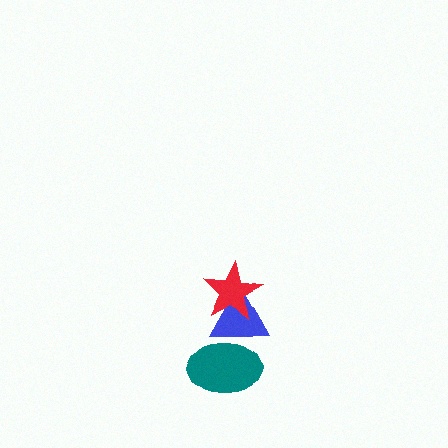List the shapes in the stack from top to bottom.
From top to bottom: the red star, the blue triangle, the teal ellipse.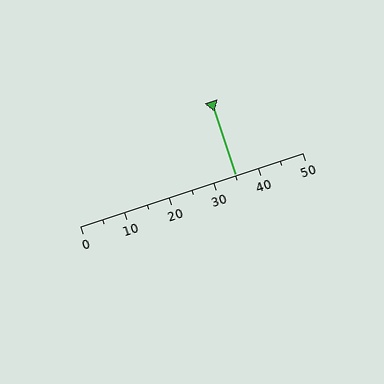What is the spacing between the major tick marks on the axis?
The major ticks are spaced 10 apart.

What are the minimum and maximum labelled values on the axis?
The axis runs from 0 to 50.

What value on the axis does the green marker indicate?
The marker indicates approximately 35.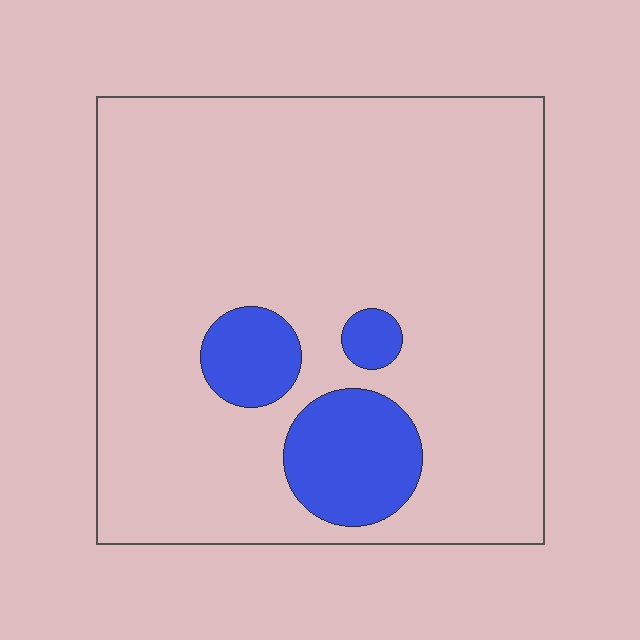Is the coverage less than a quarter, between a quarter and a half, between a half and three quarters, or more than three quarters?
Less than a quarter.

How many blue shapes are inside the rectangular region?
3.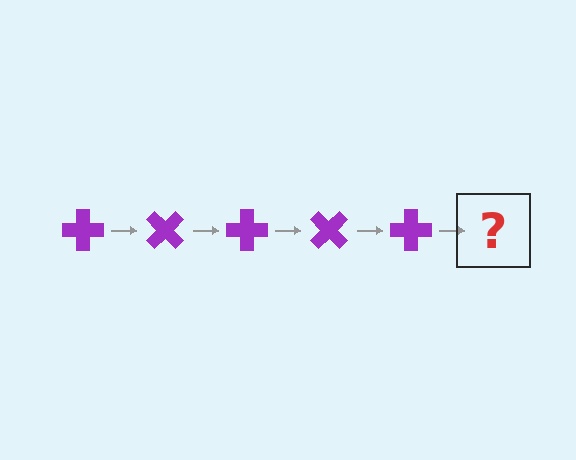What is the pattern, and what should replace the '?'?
The pattern is that the cross rotates 45 degrees each step. The '?' should be a purple cross rotated 225 degrees.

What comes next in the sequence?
The next element should be a purple cross rotated 225 degrees.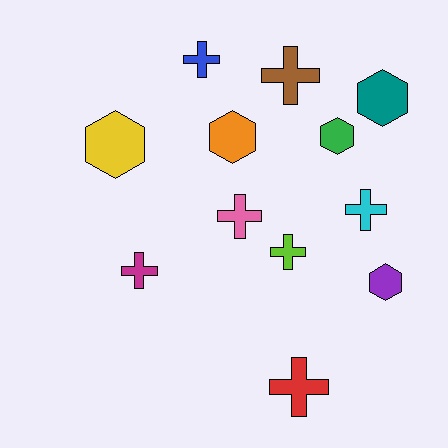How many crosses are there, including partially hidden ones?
There are 7 crosses.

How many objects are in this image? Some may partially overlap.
There are 12 objects.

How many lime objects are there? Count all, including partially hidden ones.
There is 1 lime object.